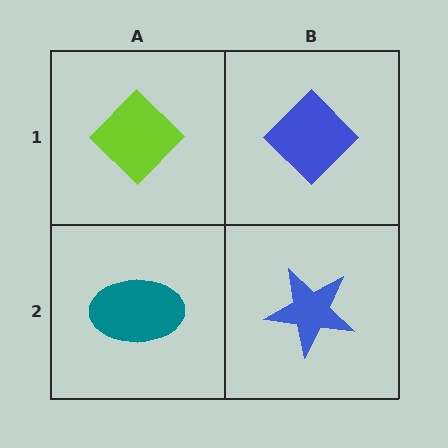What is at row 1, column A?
A lime diamond.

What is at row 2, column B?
A blue star.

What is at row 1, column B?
A blue diamond.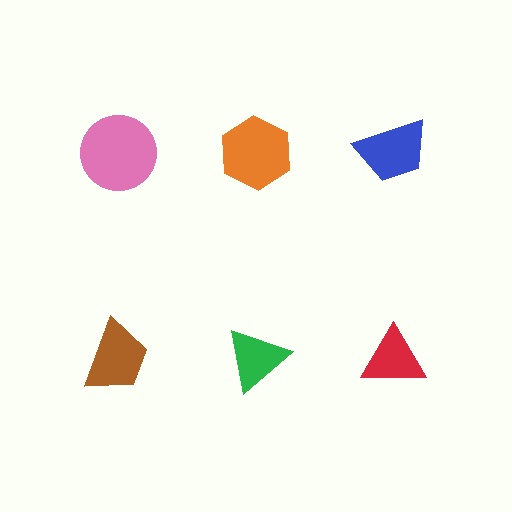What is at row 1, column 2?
An orange hexagon.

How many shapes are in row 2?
3 shapes.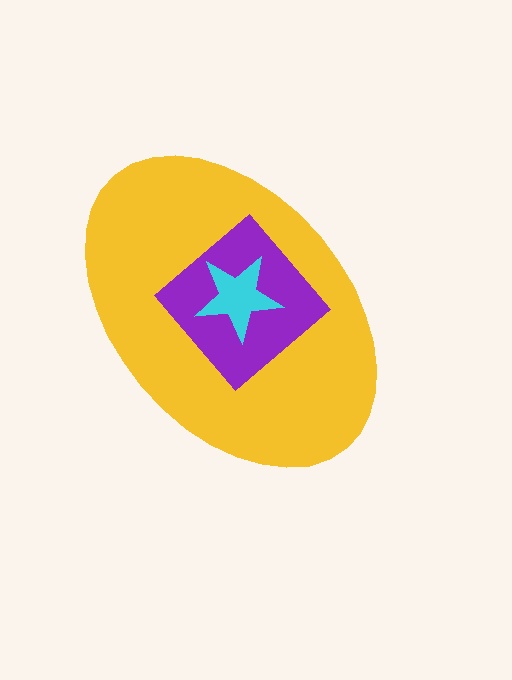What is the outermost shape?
The yellow ellipse.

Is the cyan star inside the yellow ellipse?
Yes.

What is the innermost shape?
The cyan star.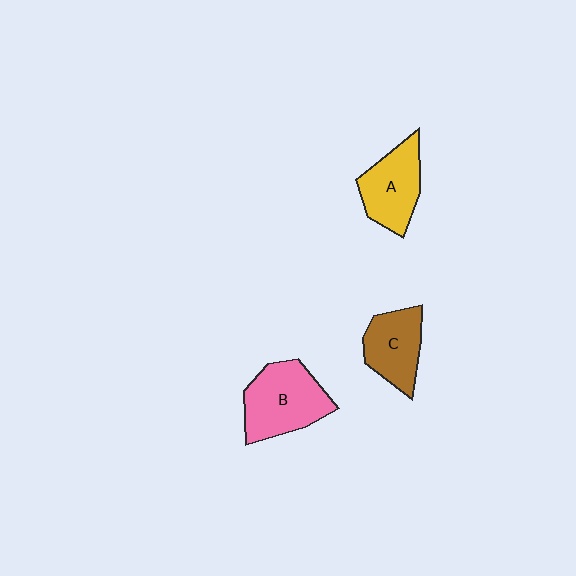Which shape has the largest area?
Shape B (pink).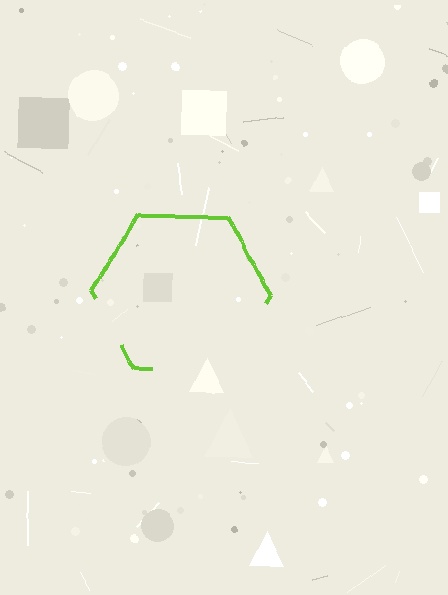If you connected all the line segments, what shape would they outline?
They would outline a hexagon.